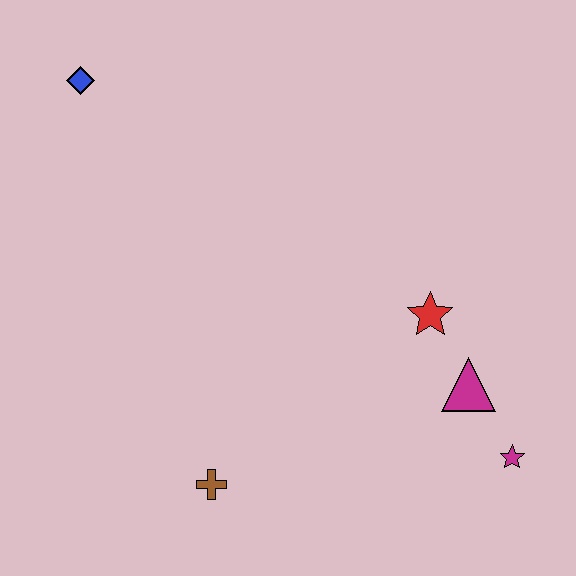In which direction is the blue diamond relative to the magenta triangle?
The blue diamond is to the left of the magenta triangle.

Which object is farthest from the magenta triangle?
The blue diamond is farthest from the magenta triangle.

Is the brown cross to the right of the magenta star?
No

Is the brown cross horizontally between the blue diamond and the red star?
Yes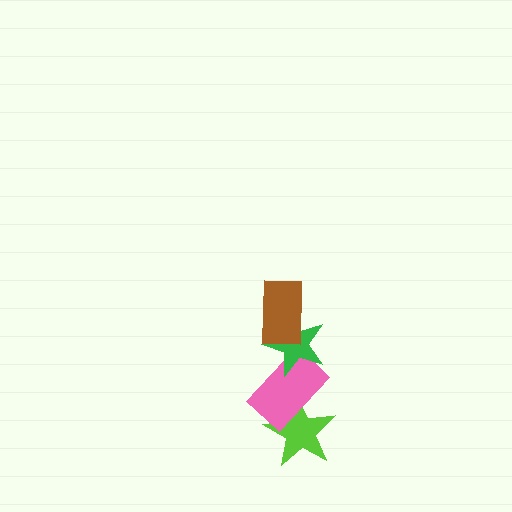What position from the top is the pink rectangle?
The pink rectangle is 3rd from the top.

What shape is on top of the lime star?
The pink rectangle is on top of the lime star.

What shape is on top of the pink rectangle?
The green star is on top of the pink rectangle.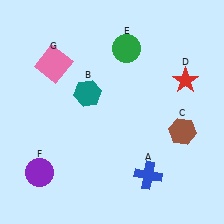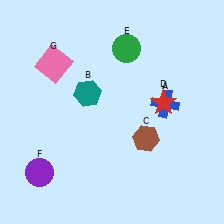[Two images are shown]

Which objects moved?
The objects that moved are: the blue cross (A), the brown hexagon (C), the red star (D).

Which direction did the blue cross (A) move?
The blue cross (A) moved up.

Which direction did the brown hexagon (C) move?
The brown hexagon (C) moved left.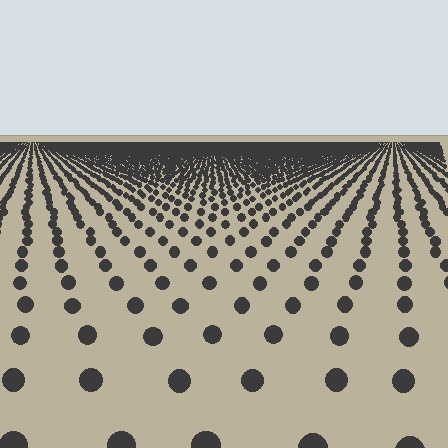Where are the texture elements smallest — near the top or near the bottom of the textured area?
Near the top.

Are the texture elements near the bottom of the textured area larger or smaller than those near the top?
Larger. Near the bottom, elements are closer to the viewer and appear at a bigger on-screen size.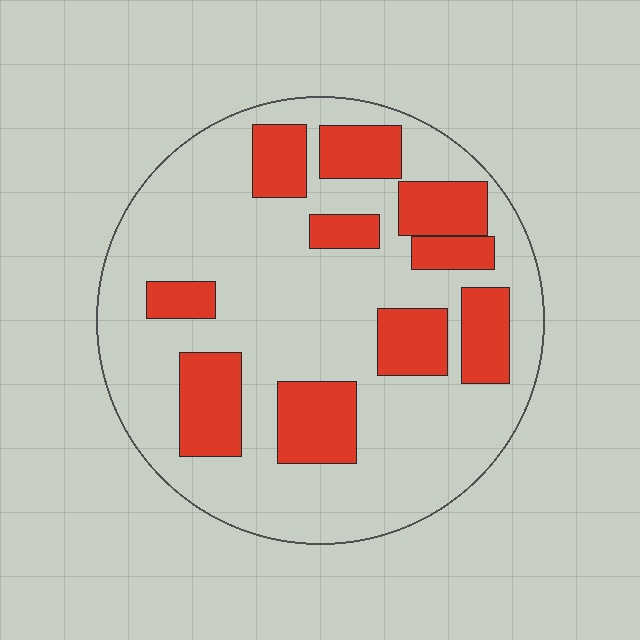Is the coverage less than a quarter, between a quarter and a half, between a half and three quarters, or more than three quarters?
Between a quarter and a half.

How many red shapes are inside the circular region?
10.